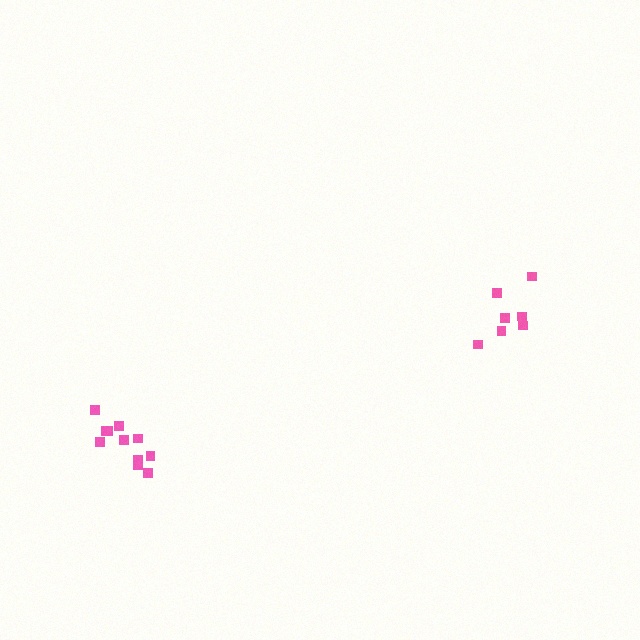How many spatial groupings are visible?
There are 2 spatial groupings.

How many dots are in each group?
Group 1: 7 dots, Group 2: 11 dots (18 total).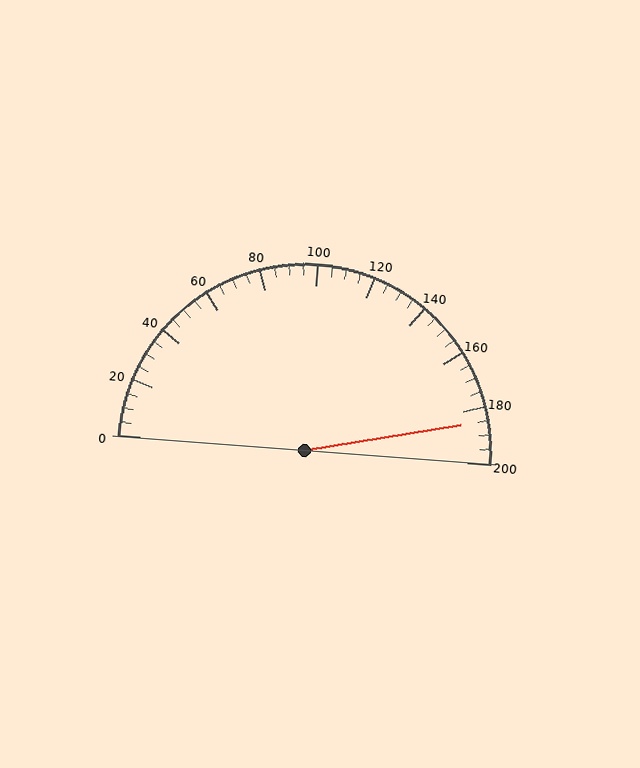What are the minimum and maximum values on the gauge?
The gauge ranges from 0 to 200.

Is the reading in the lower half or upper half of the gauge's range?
The reading is in the upper half of the range (0 to 200).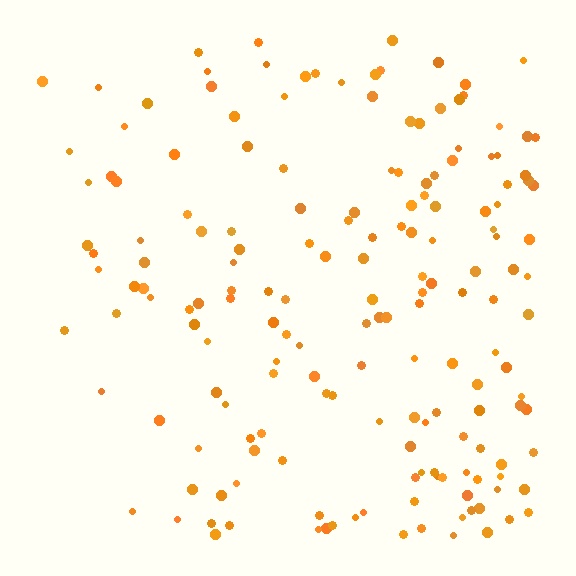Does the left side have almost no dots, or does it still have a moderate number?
Still a moderate number, just noticeably fewer than the right.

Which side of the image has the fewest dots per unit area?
The left.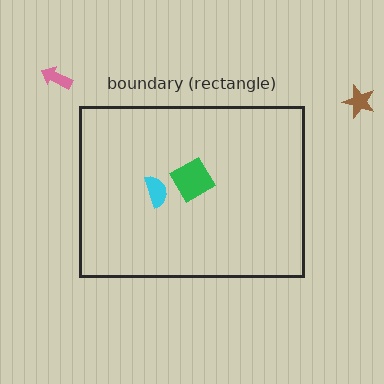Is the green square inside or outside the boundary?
Inside.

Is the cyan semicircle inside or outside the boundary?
Inside.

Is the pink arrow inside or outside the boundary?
Outside.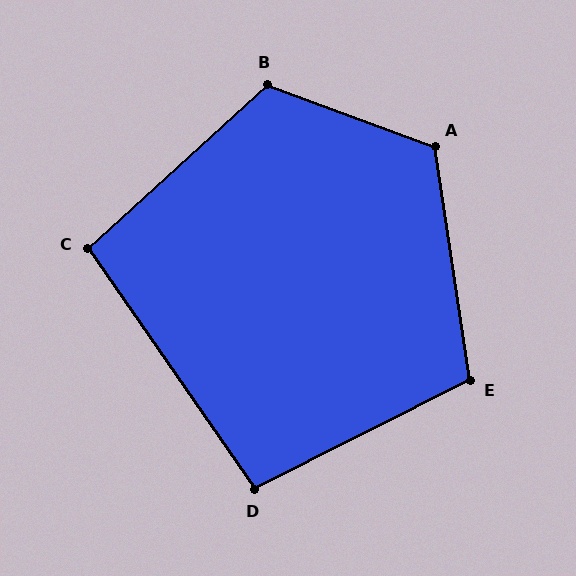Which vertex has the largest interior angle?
A, at approximately 119 degrees.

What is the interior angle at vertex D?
Approximately 98 degrees (obtuse).